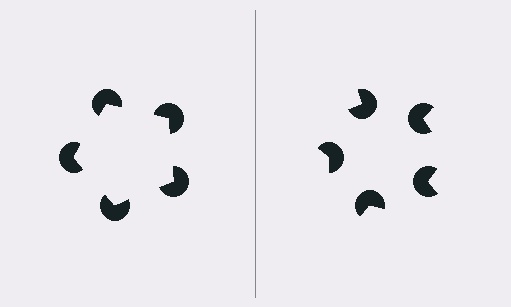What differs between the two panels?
The pac-man discs are positioned identically on both sides; only the wedge orientations differ. On the left they align to a pentagon; on the right they are misaligned.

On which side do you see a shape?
An illusory pentagon appears on the left side. On the right side the wedge cuts are rotated, so no coherent shape forms.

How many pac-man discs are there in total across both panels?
10 — 5 on each side.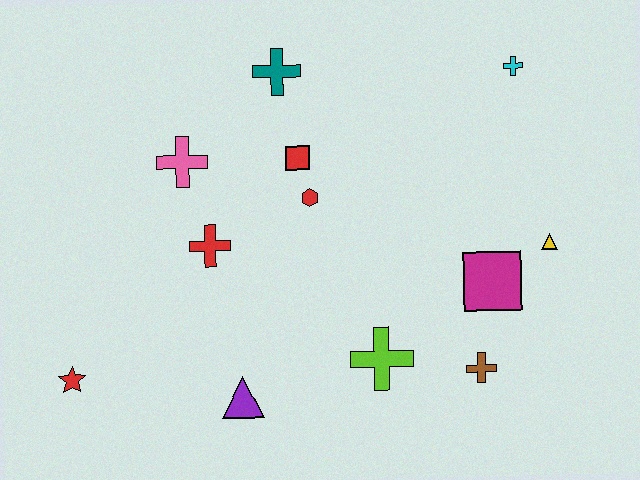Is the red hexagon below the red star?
No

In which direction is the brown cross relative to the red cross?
The brown cross is to the right of the red cross.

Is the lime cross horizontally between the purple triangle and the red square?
No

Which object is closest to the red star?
The purple triangle is closest to the red star.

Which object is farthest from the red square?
The red star is farthest from the red square.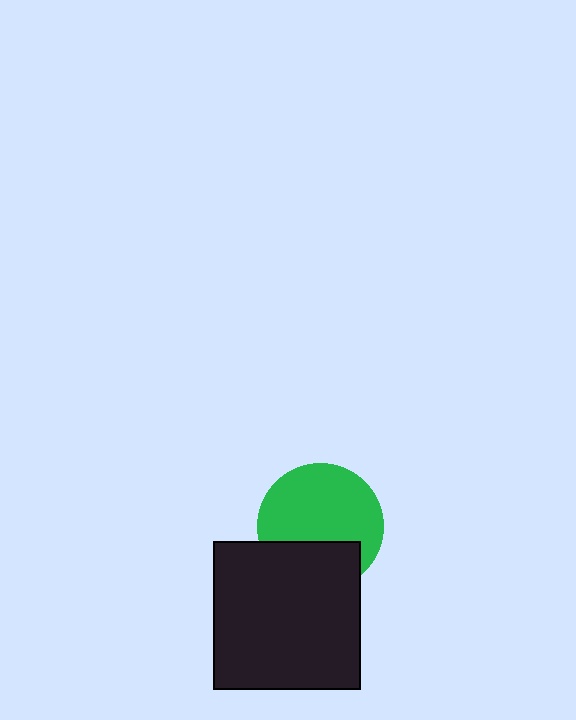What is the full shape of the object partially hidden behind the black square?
The partially hidden object is a green circle.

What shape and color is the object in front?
The object in front is a black square.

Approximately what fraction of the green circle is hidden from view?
Roughly 32% of the green circle is hidden behind the black square.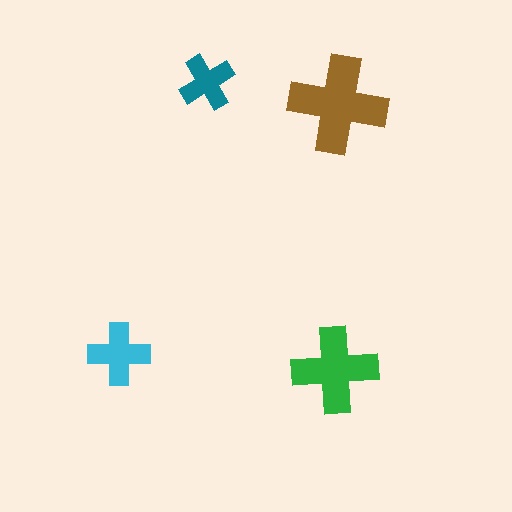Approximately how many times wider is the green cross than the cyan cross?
About 1.5 times wider.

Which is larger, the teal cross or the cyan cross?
The cyan one.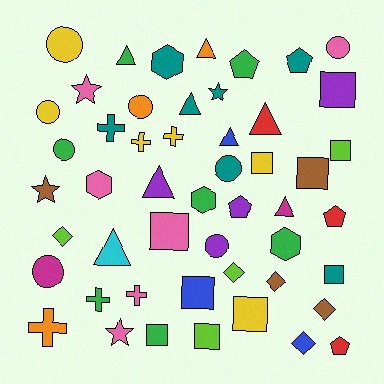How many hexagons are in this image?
There are 4 hexagons.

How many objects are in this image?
There are 50 objects.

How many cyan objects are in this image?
There is 1 cyan object.